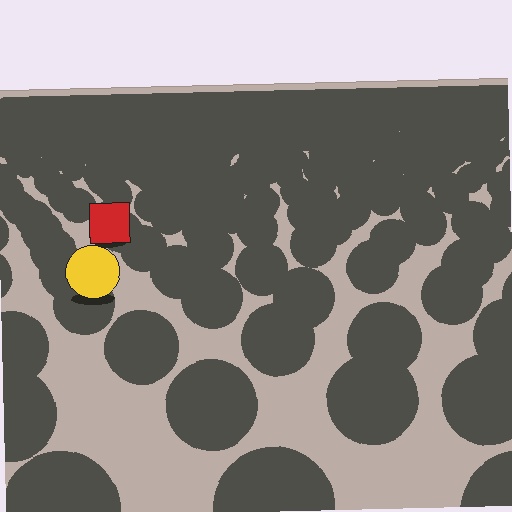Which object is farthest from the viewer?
The red square is farthest from the viewer. It appears smaller and the ground texture around it is denser.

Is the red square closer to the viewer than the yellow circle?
No. The yellow circle is closer — you can tell from the texture gradient: the ground texture is coarser near it.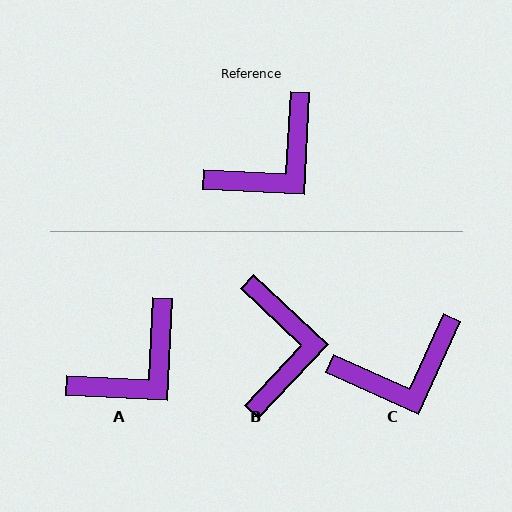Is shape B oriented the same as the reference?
No, it is off by about 50 degrees.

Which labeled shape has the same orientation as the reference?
A.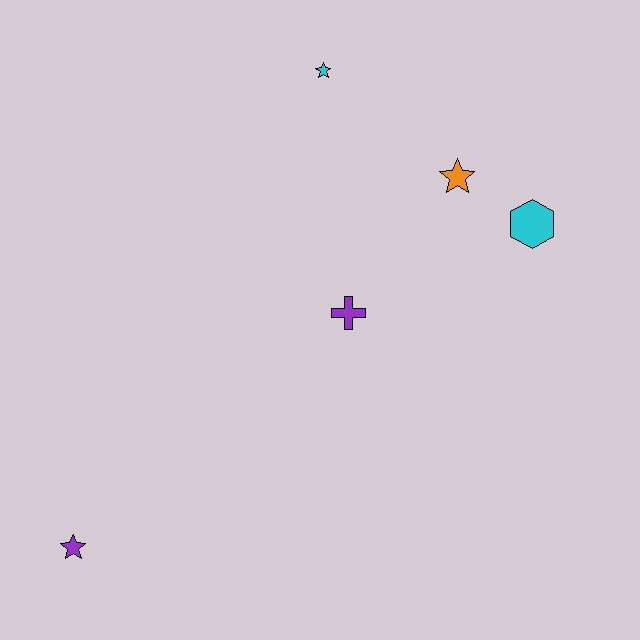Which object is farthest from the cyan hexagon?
The purple star is farthest from the cyan hexagon.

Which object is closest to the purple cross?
The orange star is closest to the purple cross.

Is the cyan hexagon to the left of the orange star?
No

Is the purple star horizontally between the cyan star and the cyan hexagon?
No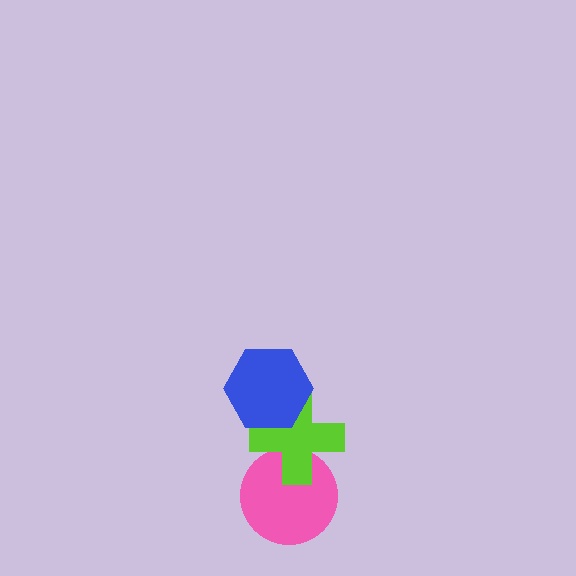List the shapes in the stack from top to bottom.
From top to bottom: the blue hexagon, the lime cross, the pink circle.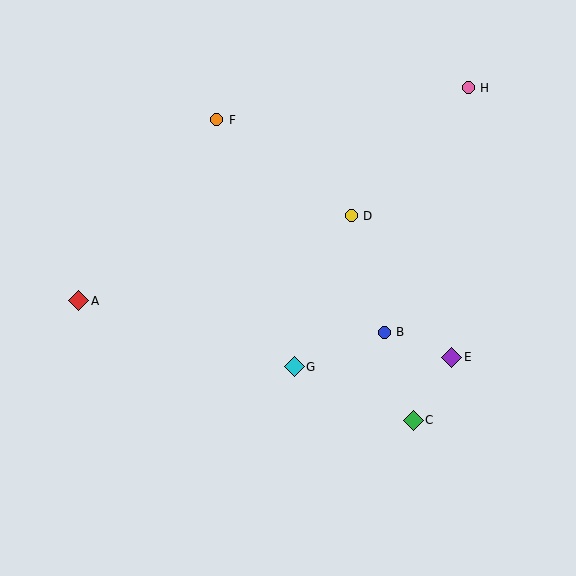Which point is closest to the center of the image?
Point G at (294, 367) is closest to the center.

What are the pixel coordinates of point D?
Point D is at (351, 216).